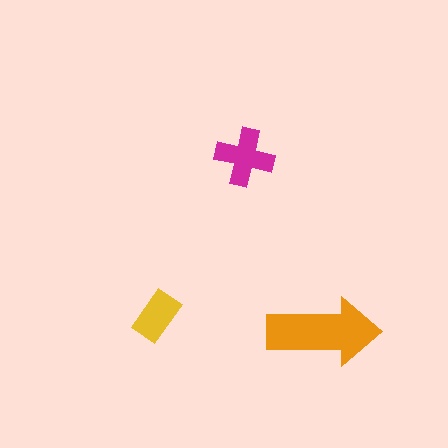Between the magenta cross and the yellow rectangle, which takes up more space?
The magenta cross.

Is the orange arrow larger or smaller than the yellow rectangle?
Larger.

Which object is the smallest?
The yellow rectangle.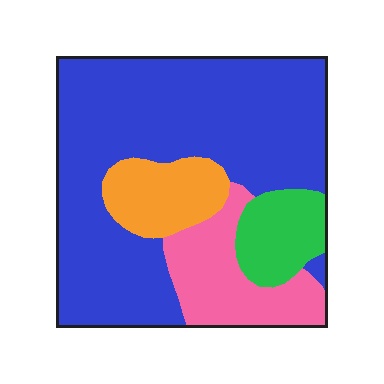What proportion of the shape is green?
Green covers 10% of the shape.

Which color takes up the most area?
Blue, at roughly 65%.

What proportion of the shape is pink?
Pink takes up about one sixth (1/6) of the shape.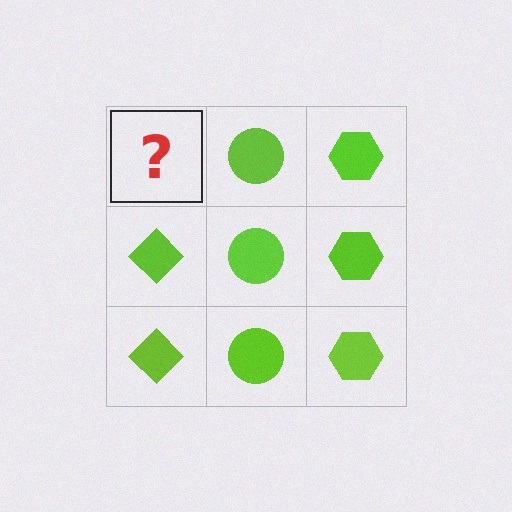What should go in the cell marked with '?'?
The missing cell should contain a lime diamond.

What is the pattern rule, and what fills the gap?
The rule is that each column has a consistent shape. The gap should be filled with a lime diamond.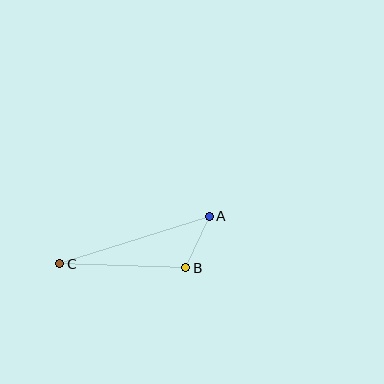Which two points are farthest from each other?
Points A and C are farthest from each other.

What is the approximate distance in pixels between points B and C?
The distance between B and C is approximately 126 pixels.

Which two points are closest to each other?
Points A and B are closest to each other.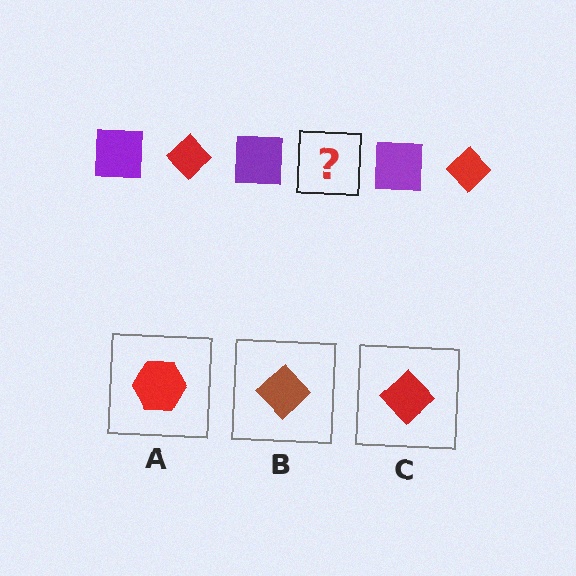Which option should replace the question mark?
Option C.